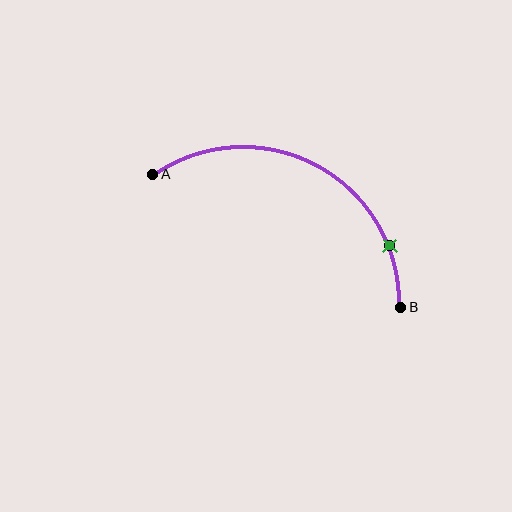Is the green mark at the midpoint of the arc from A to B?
No. The green mark lies on the arc but is closer to endpoint B. The arc midpoint would be at the point on the curve equidistant along the arc from both A and B.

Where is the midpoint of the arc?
The arc midpoint is the point on the curve farthest from the straight line joining A and B. It sits above that line.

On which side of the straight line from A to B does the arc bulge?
The arc bulges above the straight line connecting A and B.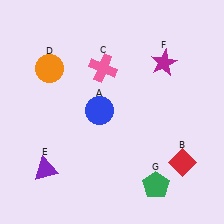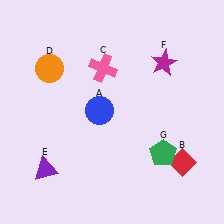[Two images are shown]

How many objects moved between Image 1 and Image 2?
1 object moved between the two images.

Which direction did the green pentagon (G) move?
The green pentagon (G) moved up.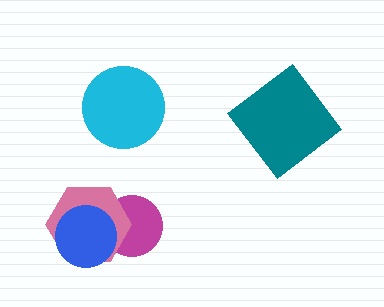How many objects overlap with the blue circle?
2 objects overlap with the blue circle.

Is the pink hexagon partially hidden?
Yes, it is partially covered by another shape.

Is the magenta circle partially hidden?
Yes, it is partially covered by another shape.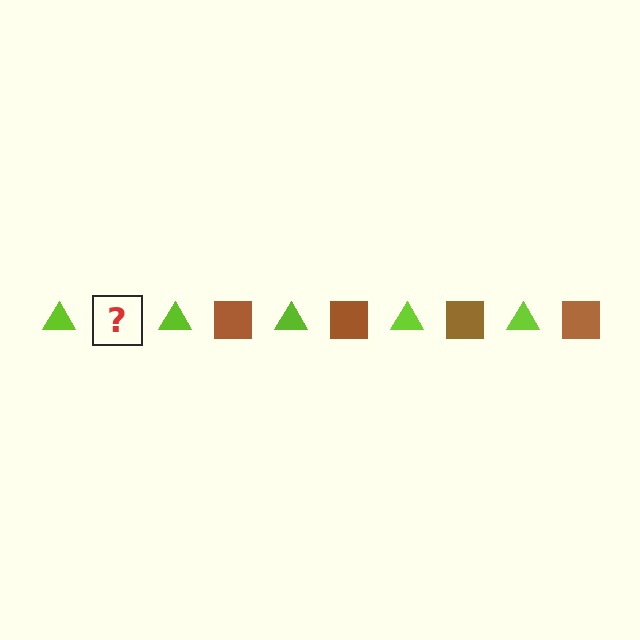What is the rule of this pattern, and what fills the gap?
The rule is that the pattern alternates between lime triangle and brown square. The gap should be filled with a brown square.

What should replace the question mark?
The question mark should be replaced with a brown square.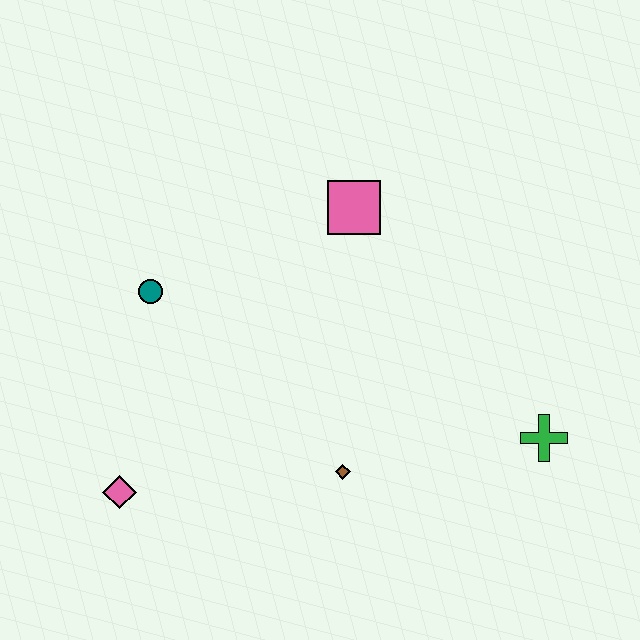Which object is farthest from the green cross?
The pink diamond is farthest from the green cross.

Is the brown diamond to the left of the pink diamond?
No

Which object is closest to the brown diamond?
The green cross is closest to the brown diamond.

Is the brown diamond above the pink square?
No